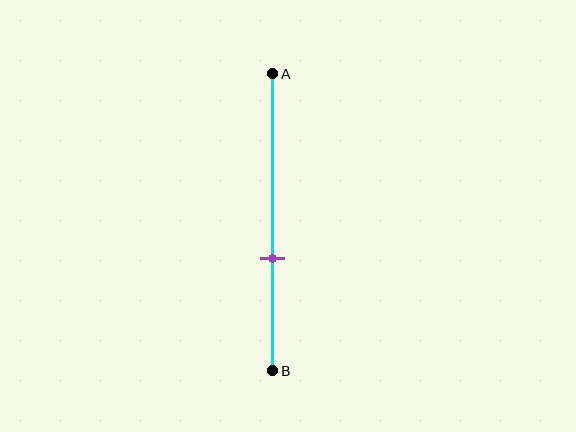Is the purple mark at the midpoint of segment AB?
No, the mark is at about 60% from A, not at the 50% midpoint.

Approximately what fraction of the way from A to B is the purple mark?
The purple mark is approximately 60% of the way from A to B.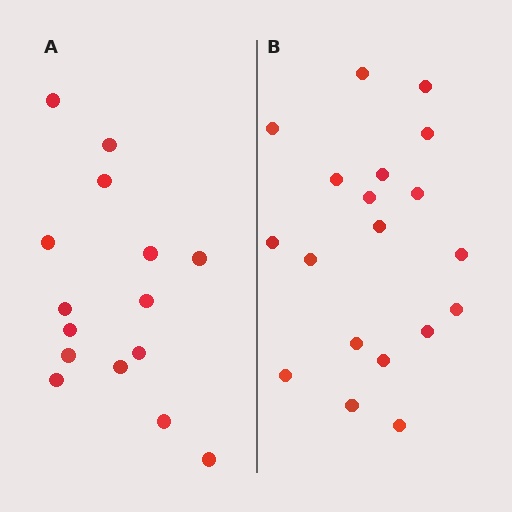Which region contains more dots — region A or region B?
Region B (the right region) has more dots.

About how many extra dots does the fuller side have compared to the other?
Region B has about 4 more dots than region A.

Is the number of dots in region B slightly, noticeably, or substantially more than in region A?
Region B has noticeably more, but not dramatically so. The ratio is roughly 1.3 to 1.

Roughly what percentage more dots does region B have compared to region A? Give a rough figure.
About 25% more.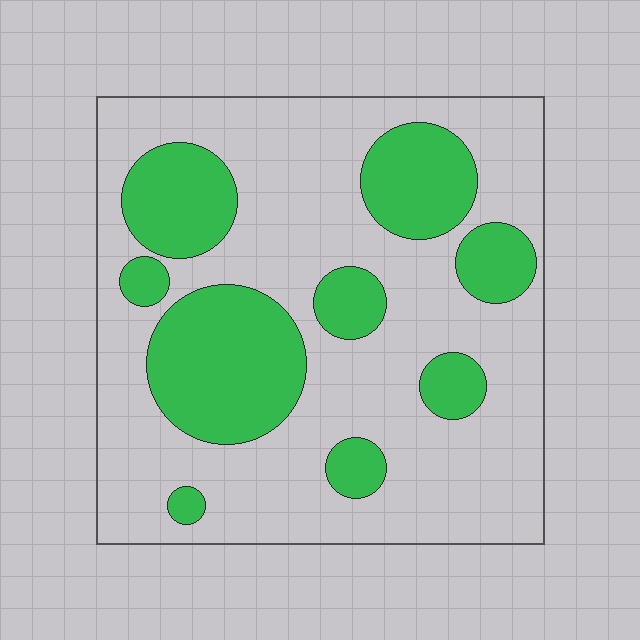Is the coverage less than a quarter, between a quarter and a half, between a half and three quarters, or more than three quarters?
Between a quarter and a half.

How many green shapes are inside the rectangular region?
9.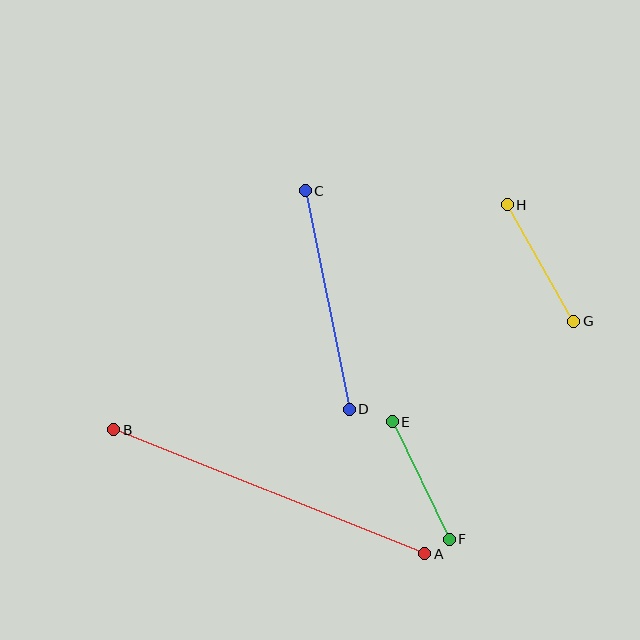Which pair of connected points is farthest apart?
Points A and B are farthest apart.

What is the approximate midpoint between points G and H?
The midpoint is at approximately (541, 263) pixels.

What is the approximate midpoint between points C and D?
The midpoint is at approximately (327, 300) pixels.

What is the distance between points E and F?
The distance is approximately 131 pixels.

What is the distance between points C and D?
The distance is approximately 222 pixels.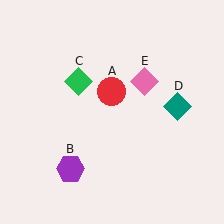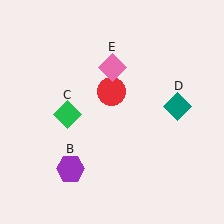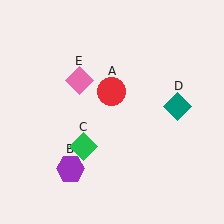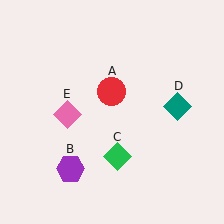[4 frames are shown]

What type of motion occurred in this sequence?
The green diamond (object C), pink diamond (object E) rotated counterclockwise around the center of the scene.